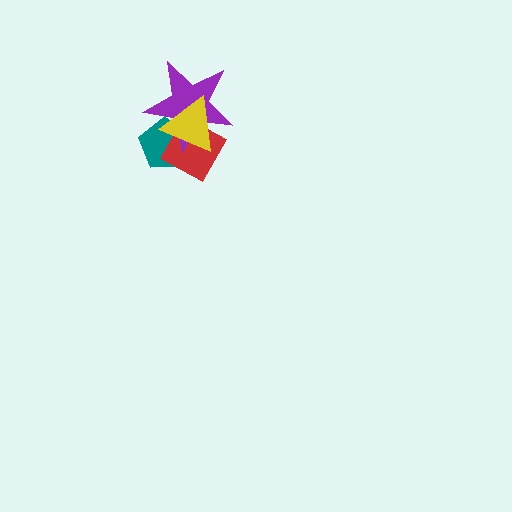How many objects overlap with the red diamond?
3 objects overlap with the red diamond.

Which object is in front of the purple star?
The yellow triangle is in front of the purple star.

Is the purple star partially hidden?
Yes, it is partially covered by another shape.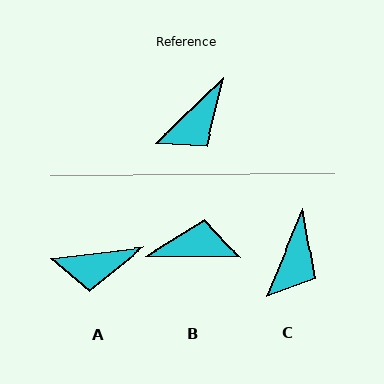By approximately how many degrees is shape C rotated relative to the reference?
Approximately 24 degrees counter-clockwise.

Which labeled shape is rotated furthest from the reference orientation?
B, about 136 degrees away.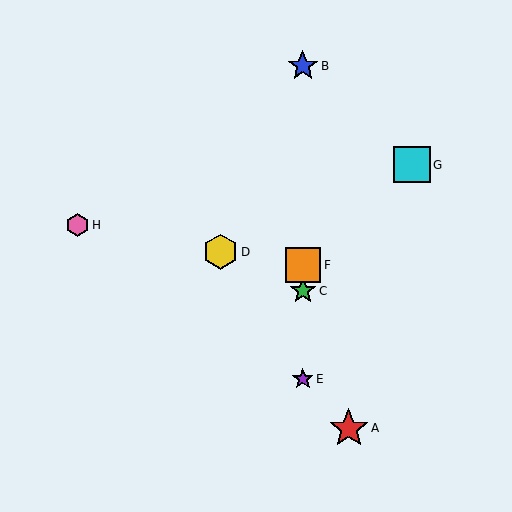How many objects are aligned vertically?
4 objects (B, C, E, F) are aligned vertically.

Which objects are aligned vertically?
Objects B, C, E, F are aligned vertically.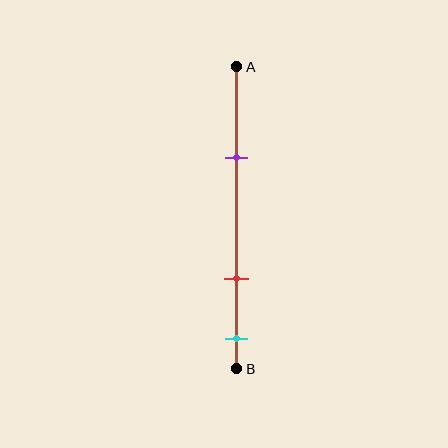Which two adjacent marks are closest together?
The red and cyan marks are the closest adjacent pair.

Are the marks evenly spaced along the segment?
No, the marks are not evenly spaced.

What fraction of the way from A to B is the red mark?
The red mark is approximately 70% (0.7) of the way from A to B.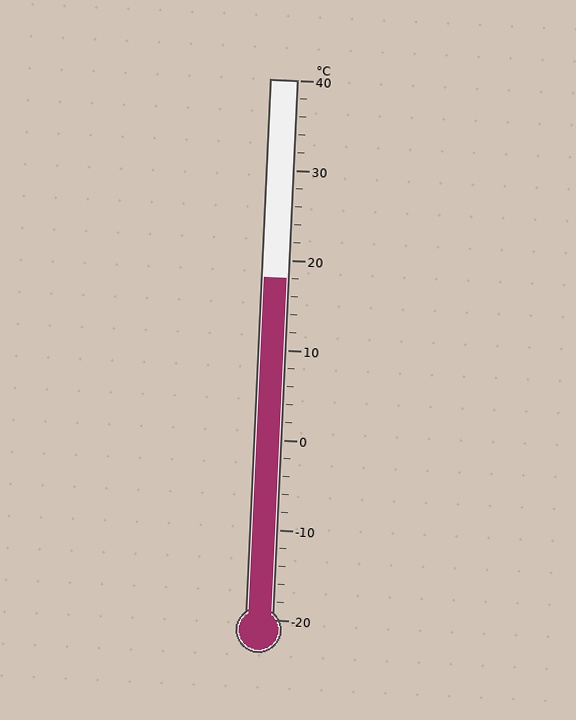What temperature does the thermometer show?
The thermometer shows approximately 18°C.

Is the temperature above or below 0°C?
The temperature is above 0°C.